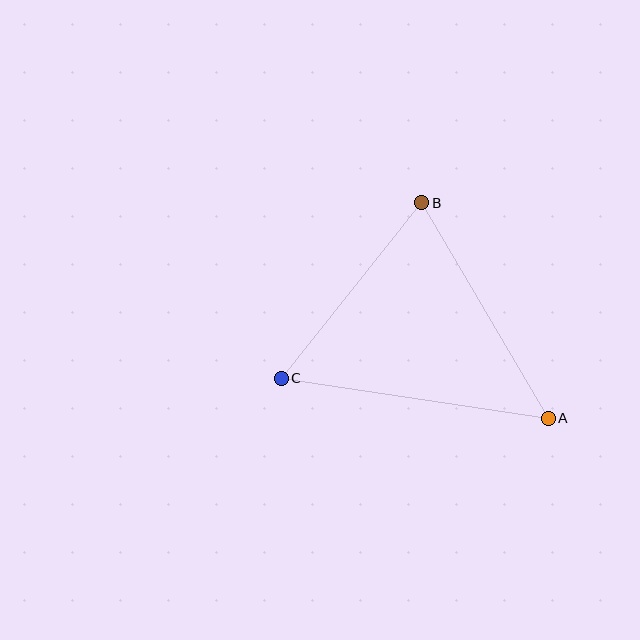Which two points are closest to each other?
Points B and C are closest to each other.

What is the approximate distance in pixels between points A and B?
The distance between A and B is approximately 250 pixels.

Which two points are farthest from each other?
Points A and C are farthest from each other.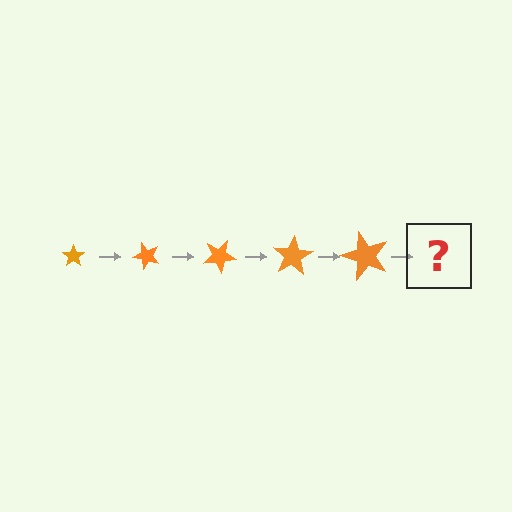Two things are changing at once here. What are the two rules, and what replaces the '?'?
The two rules are that the star grows larger each step and it rotates 50 degrees each step. The '?' should be a star, larger than the previous one and rotated 250 degrees from the start.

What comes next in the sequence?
The next element should be a star, larger than the previous one and rotated 250 degrees from the start.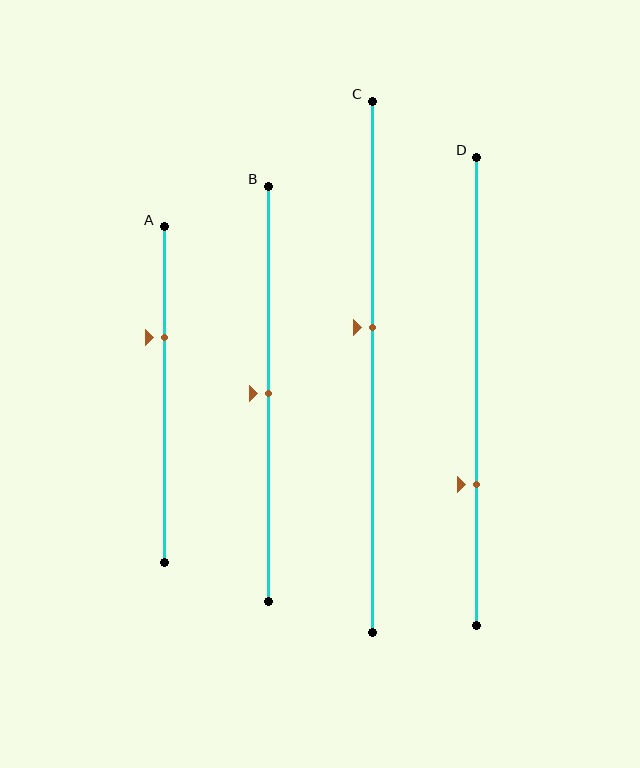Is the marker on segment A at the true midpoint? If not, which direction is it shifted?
No, the marker on segment A is shifted upward by about 17% of the segment length.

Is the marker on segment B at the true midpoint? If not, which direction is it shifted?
Yes, the marker on segment B is at the true midpoint.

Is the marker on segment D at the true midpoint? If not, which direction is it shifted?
No, the marker on segment D is shifted downward by about 20% of the segment length.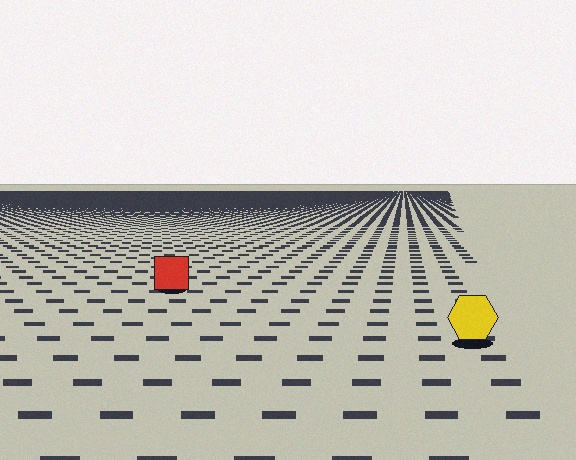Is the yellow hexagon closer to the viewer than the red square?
Yes. The yellow hexagon is closer — you can tell from the texture gradient: the ground texture is coarser near it.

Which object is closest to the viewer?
The yellow hexagon is closest. The texture marks near it are larger and more spread out.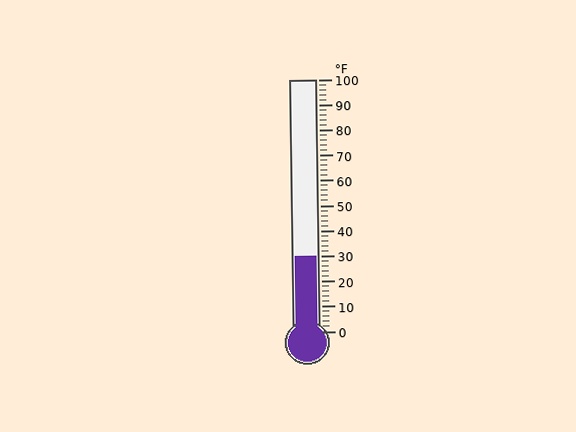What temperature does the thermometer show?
The thermometer shows approximately 30°F.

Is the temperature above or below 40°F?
The temperature is below 40°F.